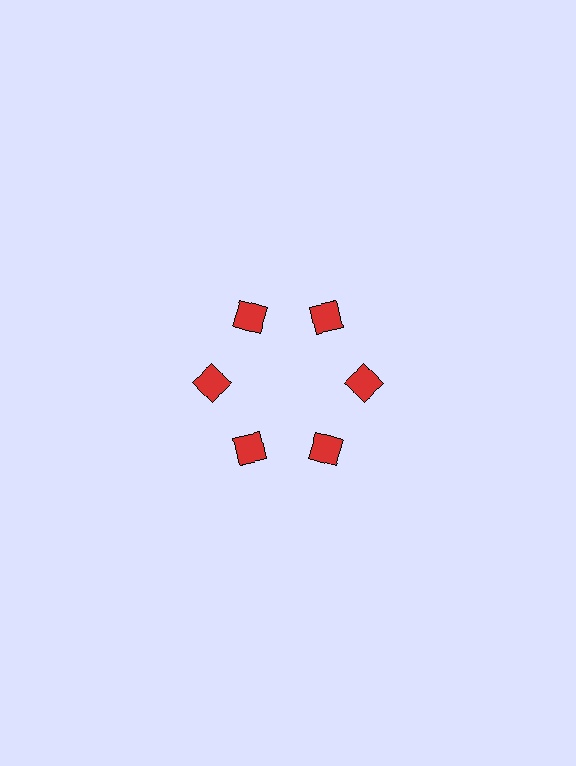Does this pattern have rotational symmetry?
Yes, this pattern has 6-fold rotational symmetry. It looks the same after rotating 60 degrees around the center.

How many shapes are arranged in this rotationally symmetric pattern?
There are 6 shapes, arranged in 6 groups of 1.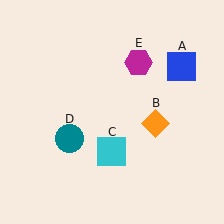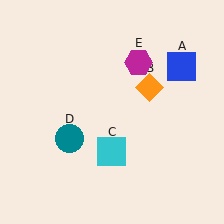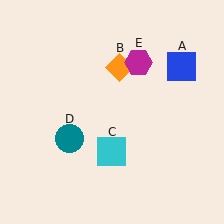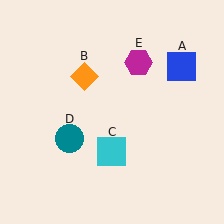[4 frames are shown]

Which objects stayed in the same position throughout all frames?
Blue square (object A) and cyan square (object C) and teal circle (object D) and magenta hexagon (object E) remained stationary.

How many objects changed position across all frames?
1 object changed position: orange diamond (object B).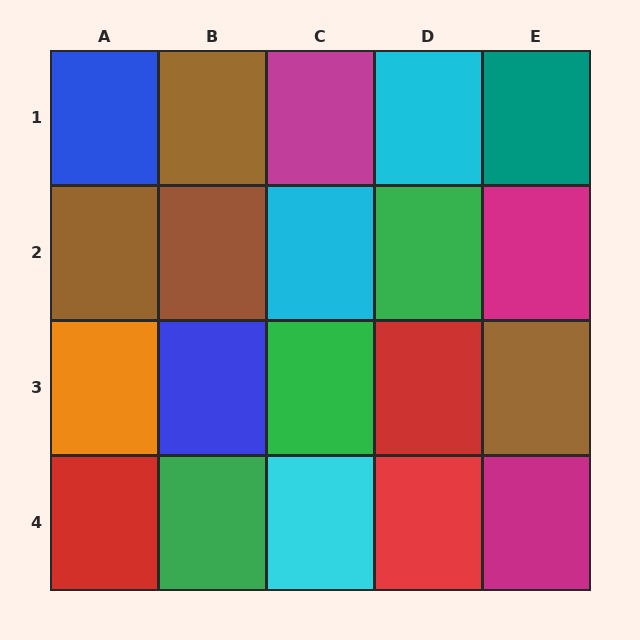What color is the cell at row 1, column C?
Magenta.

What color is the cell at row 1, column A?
Blue.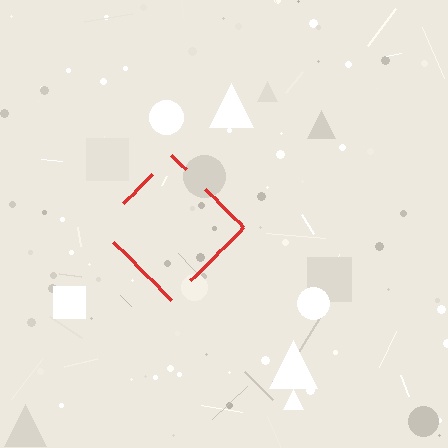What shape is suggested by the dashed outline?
The dashed outline suggests a diamond.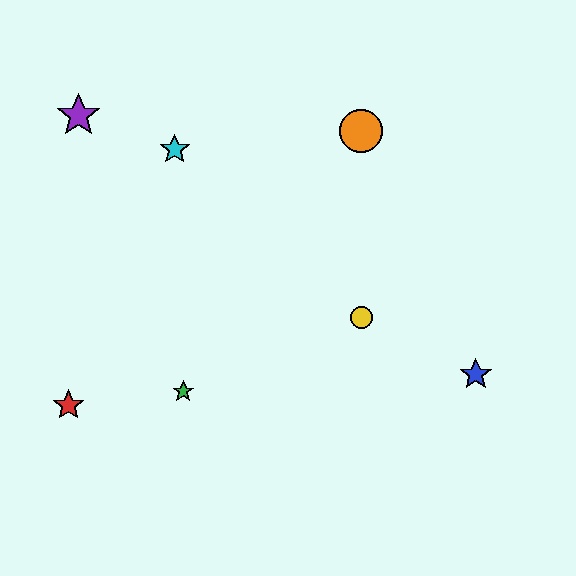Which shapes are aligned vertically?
The yellow circle, the orange circle are aligned vertically.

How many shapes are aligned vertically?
2 shapes (the yellow circle, the orange circle) are aligned vertically.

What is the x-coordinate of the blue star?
The blue star is at x≈476.